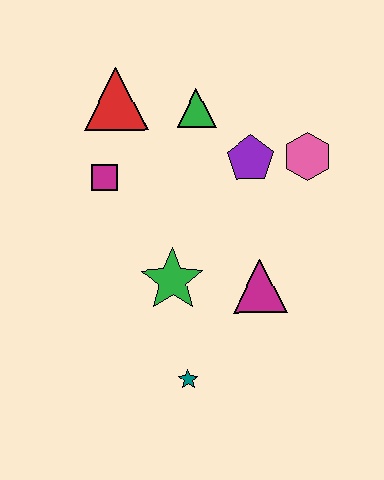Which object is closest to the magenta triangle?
The green star is closest to the magenta triangle.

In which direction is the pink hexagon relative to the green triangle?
The pink hexagon is to the right of the green triangle.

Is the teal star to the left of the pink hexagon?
Yes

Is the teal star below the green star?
Yes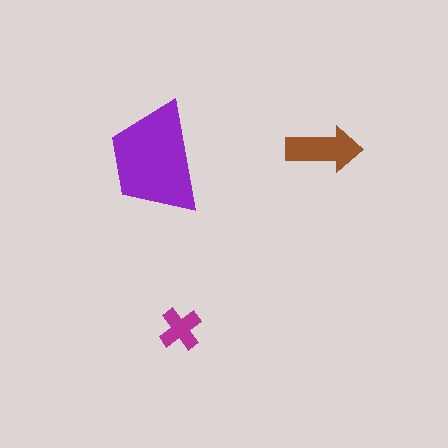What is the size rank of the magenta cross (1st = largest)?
3rd.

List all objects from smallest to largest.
The magenta cross, the brown arrow, the purple trapezoid.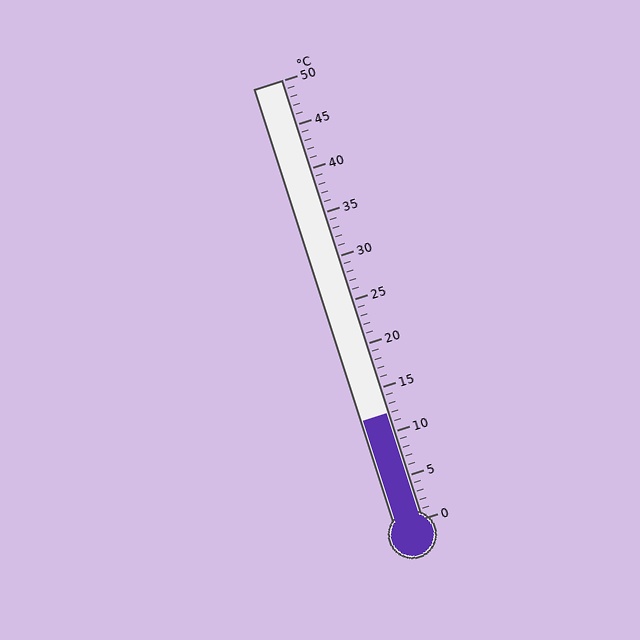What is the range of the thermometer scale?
The thermometer scale ranges from 0°C to 50°C.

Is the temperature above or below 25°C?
The temperature is below 25°C.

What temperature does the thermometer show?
The thermometer shows approximately 12°C.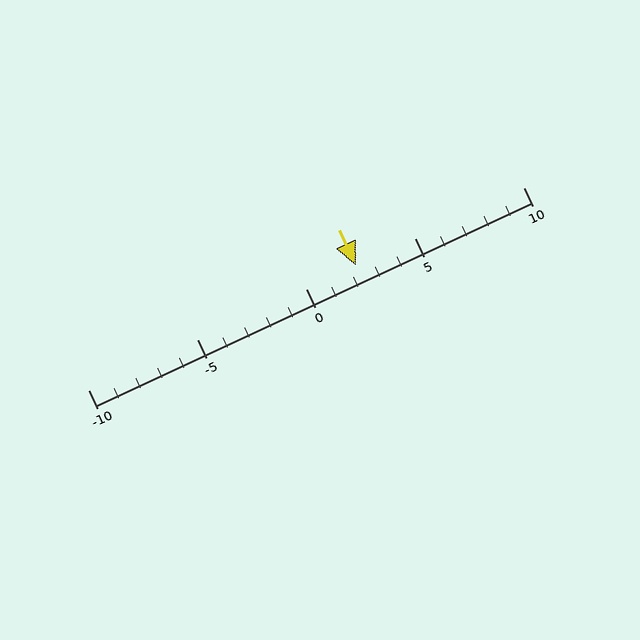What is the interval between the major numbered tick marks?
The major tick marks are spaced 5 units apart.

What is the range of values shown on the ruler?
The ruler shows values from -10 to 10.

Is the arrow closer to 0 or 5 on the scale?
The arrow is closer to 0.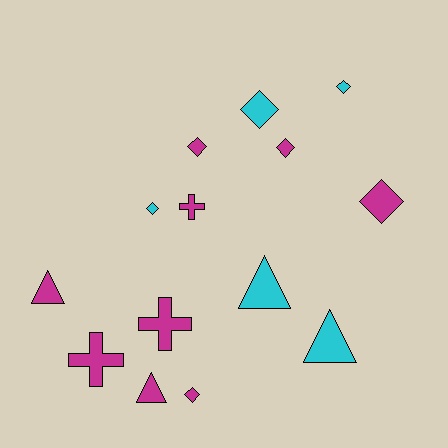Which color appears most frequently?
Magenta, with 9 objects.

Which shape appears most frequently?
Diamond, with 7 objects.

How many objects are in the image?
There are 14 objects.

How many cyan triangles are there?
There are 2 cyan triangles.